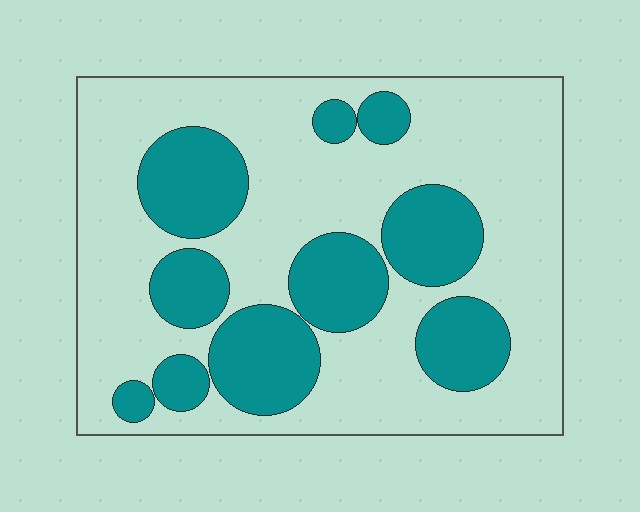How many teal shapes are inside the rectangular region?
10.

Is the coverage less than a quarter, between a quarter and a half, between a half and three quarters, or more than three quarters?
Between a quarter and a half.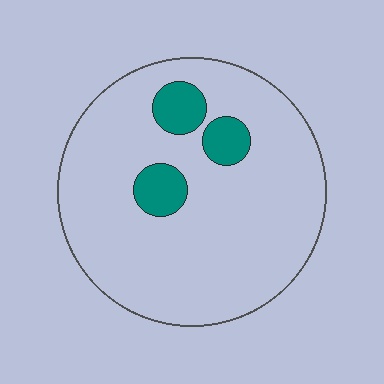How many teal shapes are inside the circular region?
3.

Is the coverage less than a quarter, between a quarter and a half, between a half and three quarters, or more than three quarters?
Less than a quarter.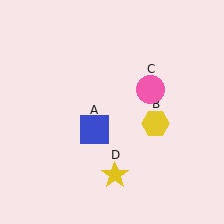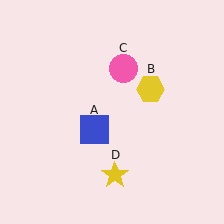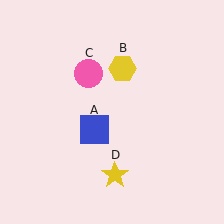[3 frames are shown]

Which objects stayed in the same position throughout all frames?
Blue square (object A) and yellow star (object D) remained stationary.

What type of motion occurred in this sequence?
The yellow hexagon (object B), pink circle (object C) rotated counterclockwise around the center of the scene.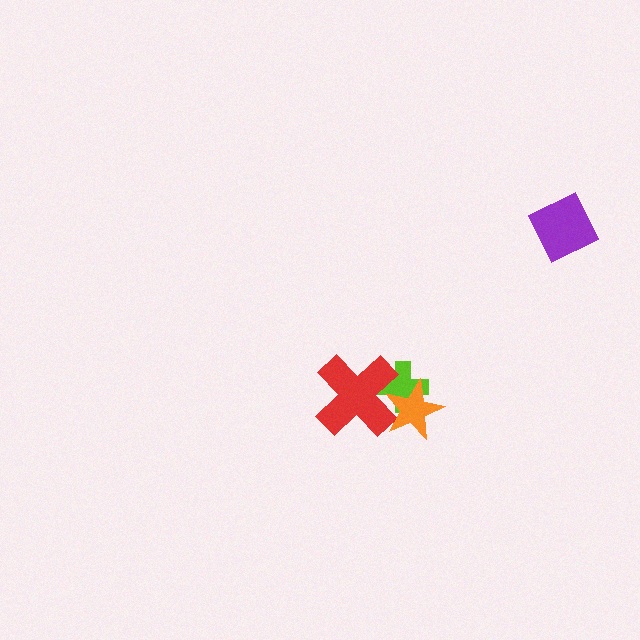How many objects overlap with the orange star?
2 objects overlap with the orange star.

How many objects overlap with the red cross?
2 objects overlap with the red cross.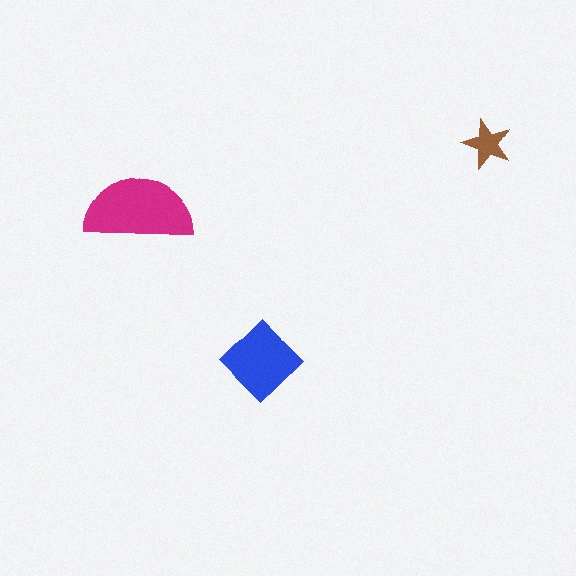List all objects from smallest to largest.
The brown star, the blue diamond, the magenta semicircle.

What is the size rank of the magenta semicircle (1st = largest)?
1st.